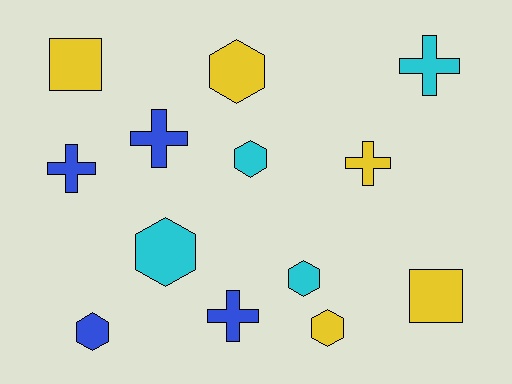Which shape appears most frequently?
Hexagon, with 6 objects.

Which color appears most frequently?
Yellow, with 5 objects.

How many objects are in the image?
There are 13 objects.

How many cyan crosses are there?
There is 1 cyan cross.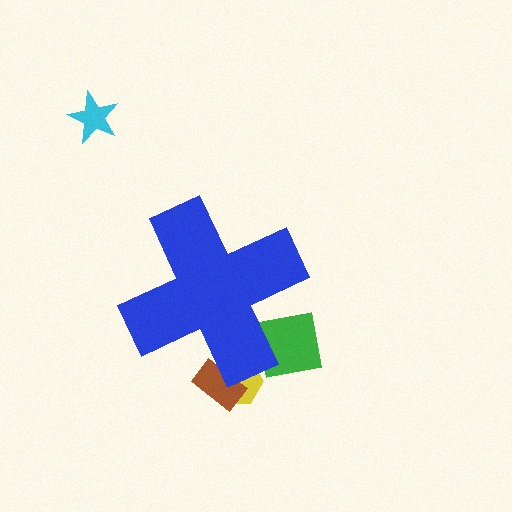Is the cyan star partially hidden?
No, the cyan star is fully visible.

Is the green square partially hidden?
Yes, the green square is partially hidden behind the blue cross.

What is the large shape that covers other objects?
A blue cross.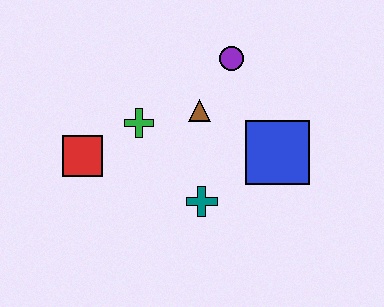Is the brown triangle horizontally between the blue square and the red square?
Yes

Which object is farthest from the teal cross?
The purple circle is farthest from the teal cross.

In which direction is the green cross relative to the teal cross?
The green cross is above the teal cross.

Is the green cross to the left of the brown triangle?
Yes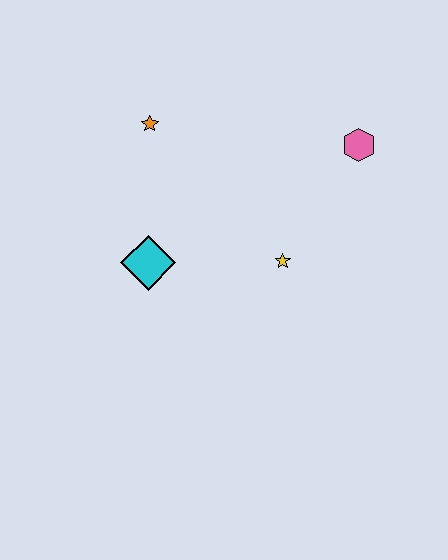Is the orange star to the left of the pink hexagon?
Yes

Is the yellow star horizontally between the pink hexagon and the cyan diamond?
Yes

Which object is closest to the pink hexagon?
The yellow star is closest to the pink hexagon.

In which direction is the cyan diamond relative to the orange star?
The cyan diamond is below the orange star.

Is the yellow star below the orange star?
Yes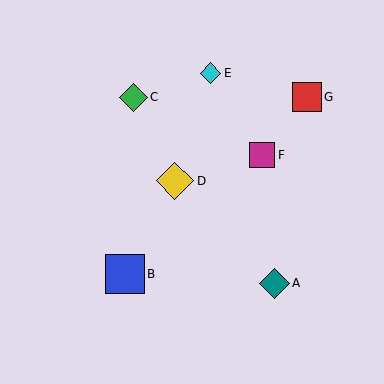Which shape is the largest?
The blue square (labeled B) is the largest.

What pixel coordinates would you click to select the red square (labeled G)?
Click at (307, 97) to select the red square G.